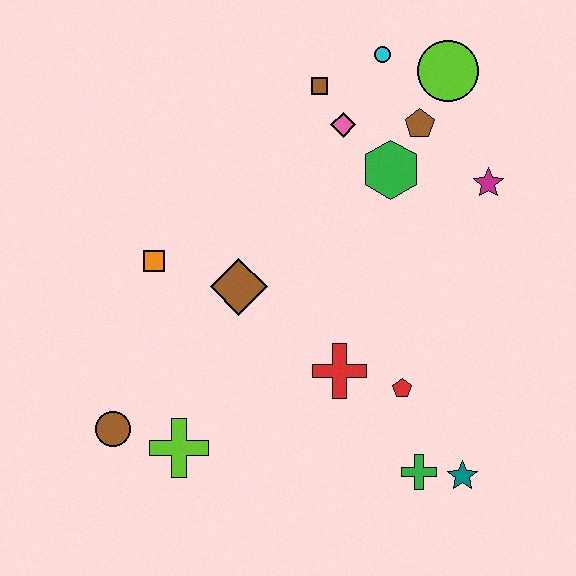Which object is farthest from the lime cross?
The lime circle is farthest from the lime cross.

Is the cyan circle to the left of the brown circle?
No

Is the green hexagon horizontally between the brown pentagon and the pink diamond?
Yes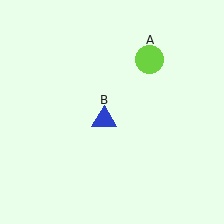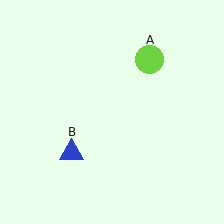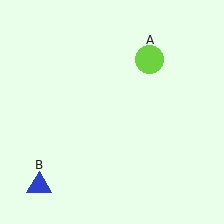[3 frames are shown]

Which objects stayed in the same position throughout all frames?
Lime circle (object A) remained stationary.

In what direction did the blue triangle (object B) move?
The blue triangle (object B) moved down and to the left.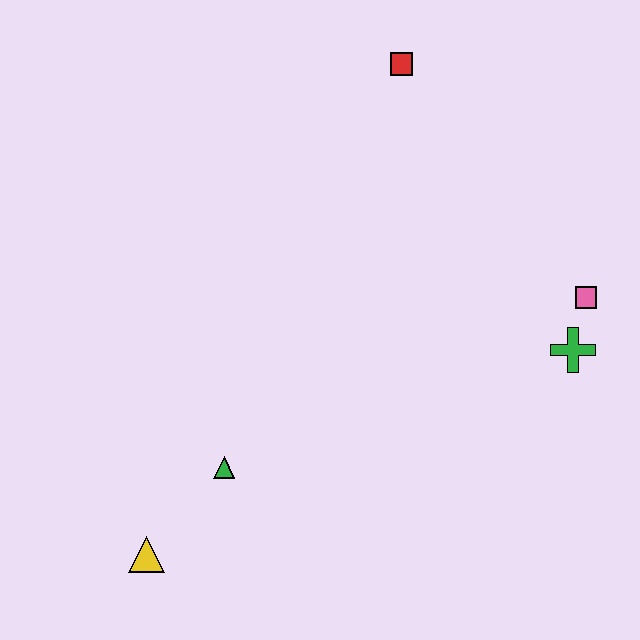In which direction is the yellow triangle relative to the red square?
The yellow triangle is below the red square.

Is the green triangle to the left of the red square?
Yes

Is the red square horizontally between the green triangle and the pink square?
Yes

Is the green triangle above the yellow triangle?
Yes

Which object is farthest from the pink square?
The yellow triangle is farthest from the pink square.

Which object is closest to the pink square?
The green cross is closest to the pink square.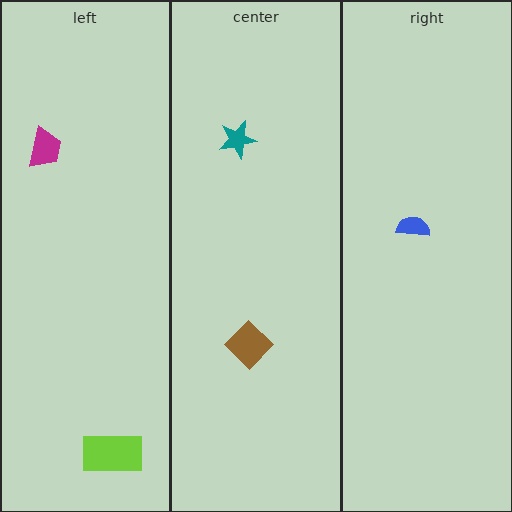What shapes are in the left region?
The magenta trapezoid, the lime rectangle.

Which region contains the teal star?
The center region.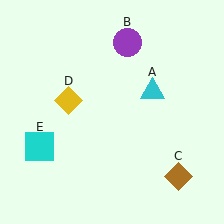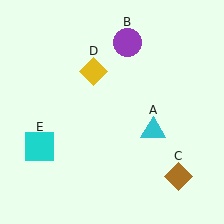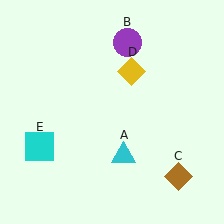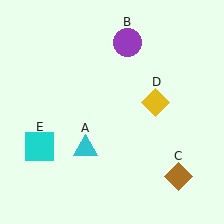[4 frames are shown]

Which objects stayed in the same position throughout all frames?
Purple circle (object B) and brown diamond (object C) and cyan square (object E) remained stationary.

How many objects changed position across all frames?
2 objects changed position: cyan triangle (object A), yellow diamond (object D).